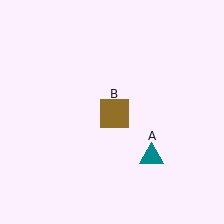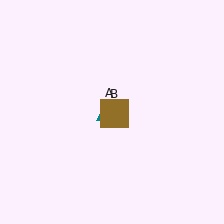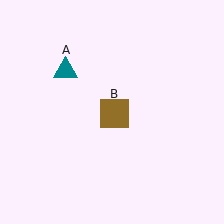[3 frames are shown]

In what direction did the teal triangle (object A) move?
The teal triangle (object A) moved up and to the left.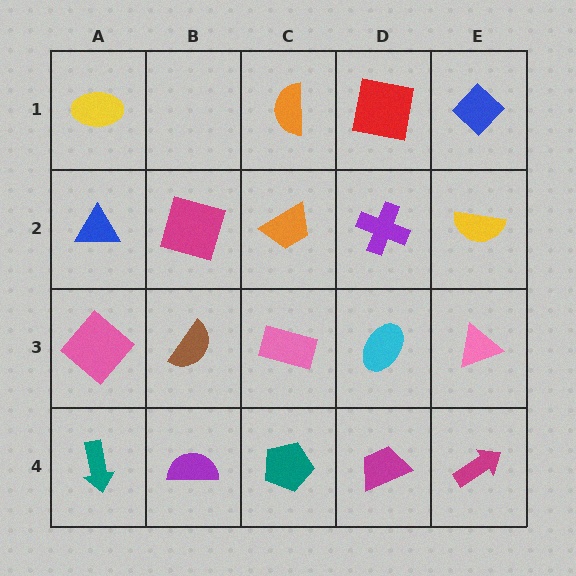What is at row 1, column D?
A red square.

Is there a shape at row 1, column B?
No, that cell is empty.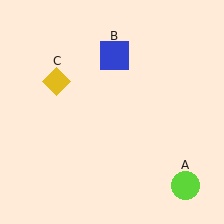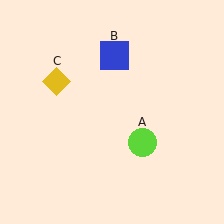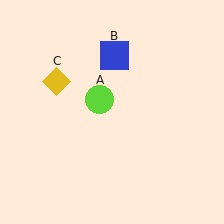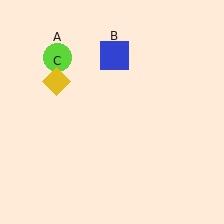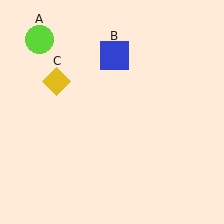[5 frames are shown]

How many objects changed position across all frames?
1 object changed position: lime circle (object A).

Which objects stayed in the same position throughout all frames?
Blue square (object B) and yellow diamond (object C) remained stationary.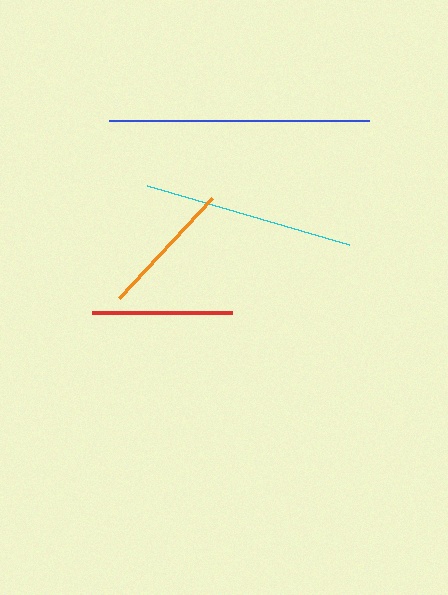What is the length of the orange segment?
The orange segment is approximately 136 pixels long.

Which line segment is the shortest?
The orange line is the shortest at approximately 136 pixels.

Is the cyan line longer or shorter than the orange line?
The cyan line is longer than the orange line.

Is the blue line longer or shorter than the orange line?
The blue line is longer than the orange line.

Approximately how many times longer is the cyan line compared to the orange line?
The cyan line is approximately 1.5 times the length of the orange line.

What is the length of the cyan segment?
The cyan segment is approximately 211 pixels long.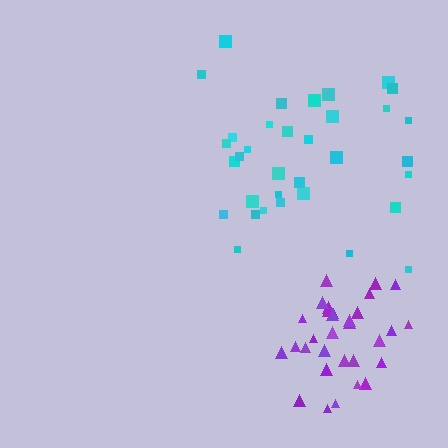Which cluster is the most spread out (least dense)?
Cyan.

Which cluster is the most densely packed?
Purple.